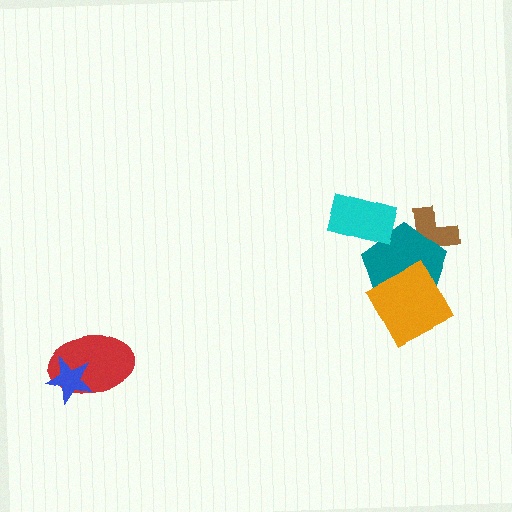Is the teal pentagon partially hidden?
Yes, it is partially covered by another shape.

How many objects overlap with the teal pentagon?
3 objects overlap with the teal pentagon.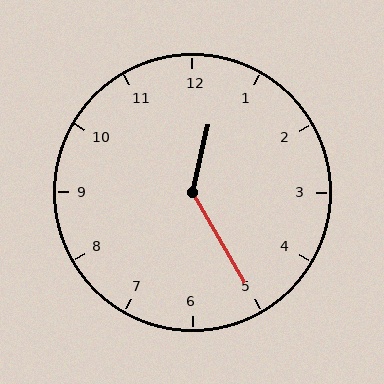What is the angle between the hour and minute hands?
Approximately 138 degrees.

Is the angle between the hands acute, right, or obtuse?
It is obtuse.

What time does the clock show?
12:25.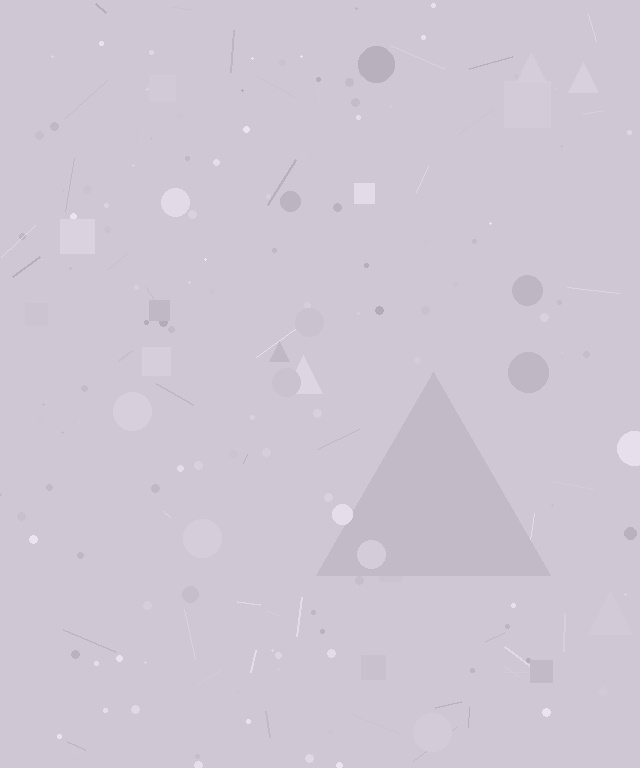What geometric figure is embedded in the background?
A triangle is embedded in the background.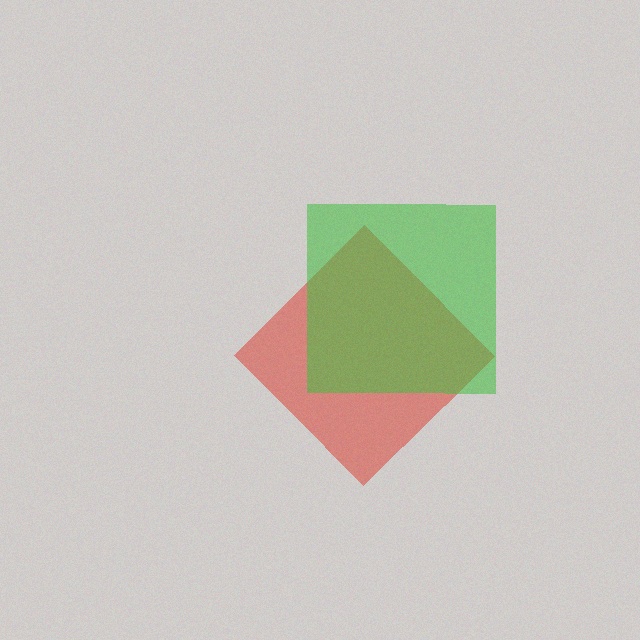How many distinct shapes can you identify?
There are 2 distinct shapes: a red diamond, a green square.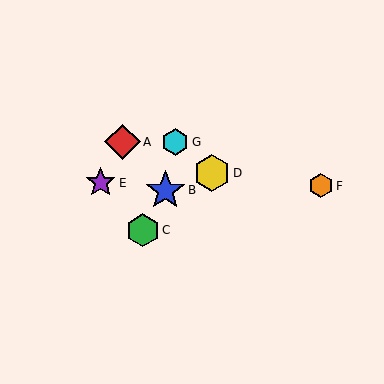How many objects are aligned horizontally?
2 objects (A, G) are aligned horizontally.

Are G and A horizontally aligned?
Yes, both are at y≈142.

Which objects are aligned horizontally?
Objects A, G are aligned horizontally.